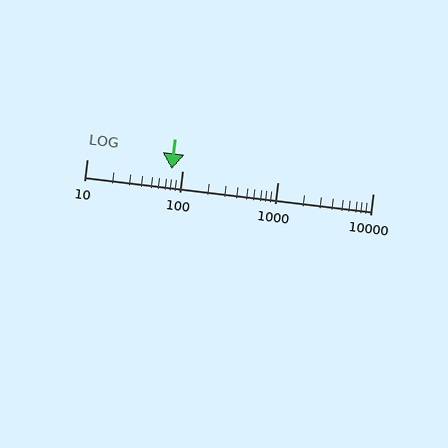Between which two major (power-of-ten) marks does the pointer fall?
The pointer is between 10 and 100.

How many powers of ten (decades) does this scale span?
The scale spans 3 decades, from 10 to 10000.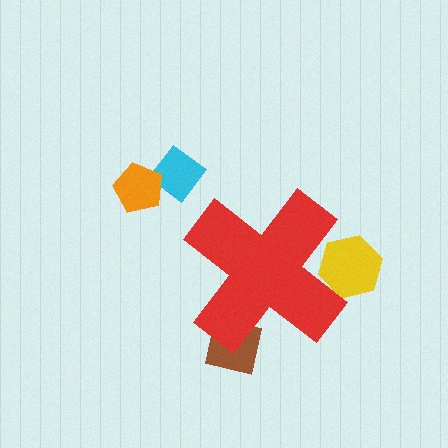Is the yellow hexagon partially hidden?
Yes, the yellow hexagon is partially hidden behind the red cross.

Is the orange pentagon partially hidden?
No, the orange pentagon is fully visible.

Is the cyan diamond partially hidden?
No, the cyan diamond is fully visible.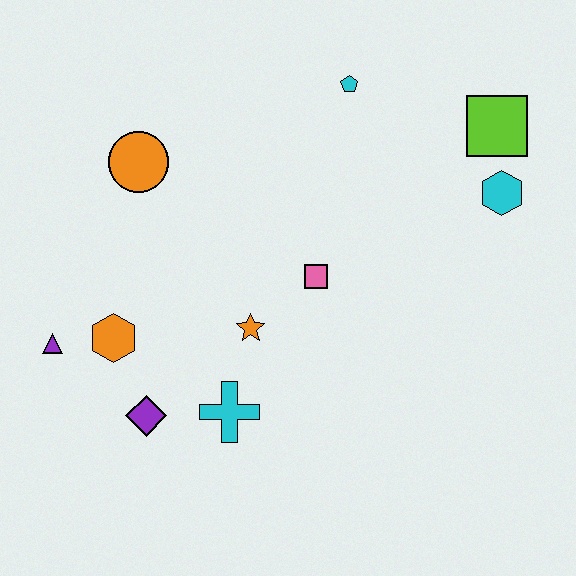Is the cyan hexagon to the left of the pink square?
No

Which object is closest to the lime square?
The cyan hexagon is closest to the lime square.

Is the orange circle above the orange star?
Yes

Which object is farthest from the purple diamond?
The lime square is farthest from the purple diamond.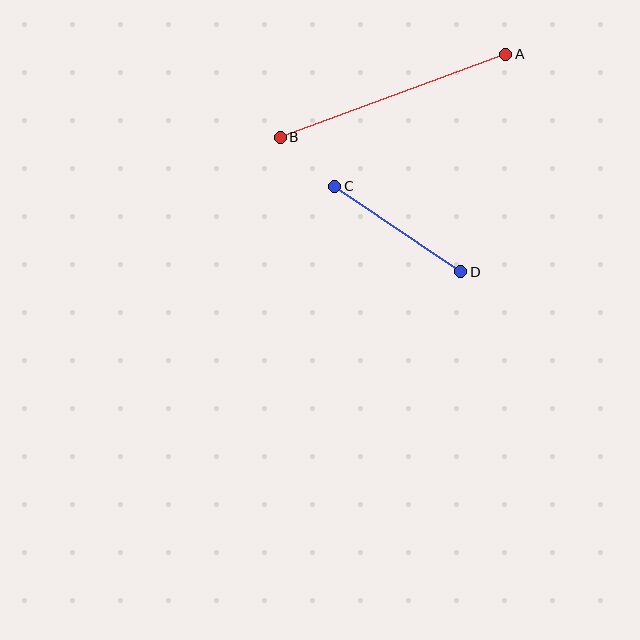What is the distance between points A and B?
The distance is approximately 240 pixels.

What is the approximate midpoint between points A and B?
The midpoint is at approximately (393, 96) pixels.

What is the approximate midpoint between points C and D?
The midpoint is at approximately (398, 229) pixels.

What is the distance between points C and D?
The distance is approximately 152 pixels.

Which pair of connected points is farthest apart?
Points A and B are farthest apart.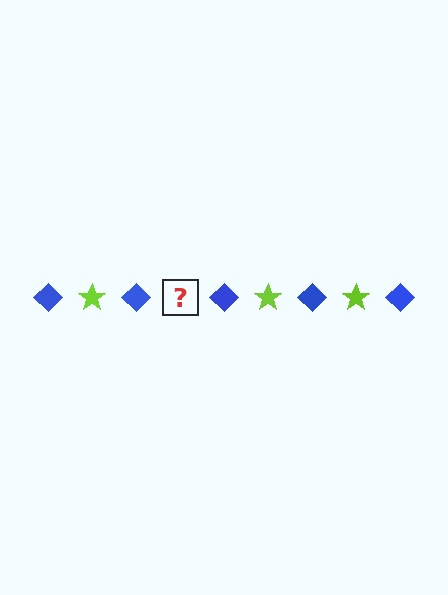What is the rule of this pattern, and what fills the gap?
The rule is that the pattern alternates between blue diamond and lime star. The gap should be filled with a lime star.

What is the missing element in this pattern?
The missing element is a lime star.